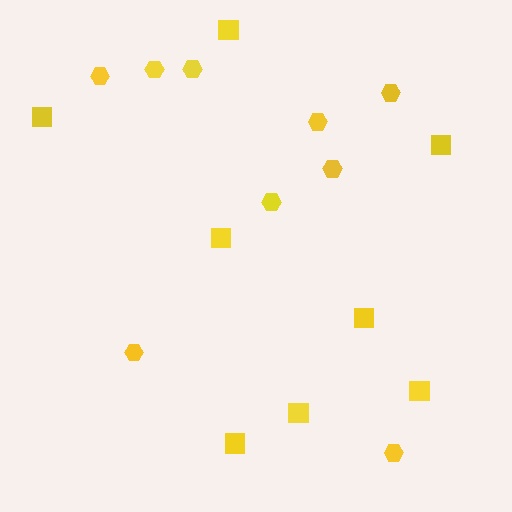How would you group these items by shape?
There are 2 groups: one group of squares (8) and one group of hexagons (9).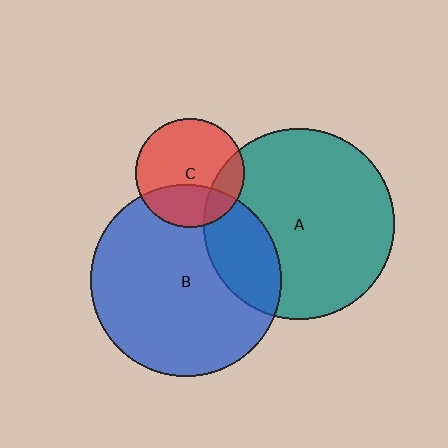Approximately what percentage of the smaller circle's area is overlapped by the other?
Approximately 30%.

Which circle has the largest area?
Circle B (blue).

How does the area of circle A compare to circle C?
Approximately 3.1 times.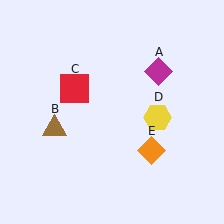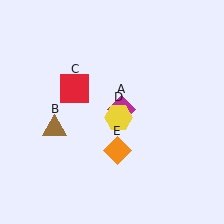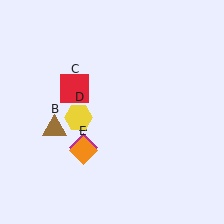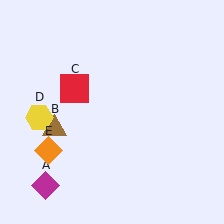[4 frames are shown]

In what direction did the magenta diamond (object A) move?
The magenta diamond (object A) moved down and to the left.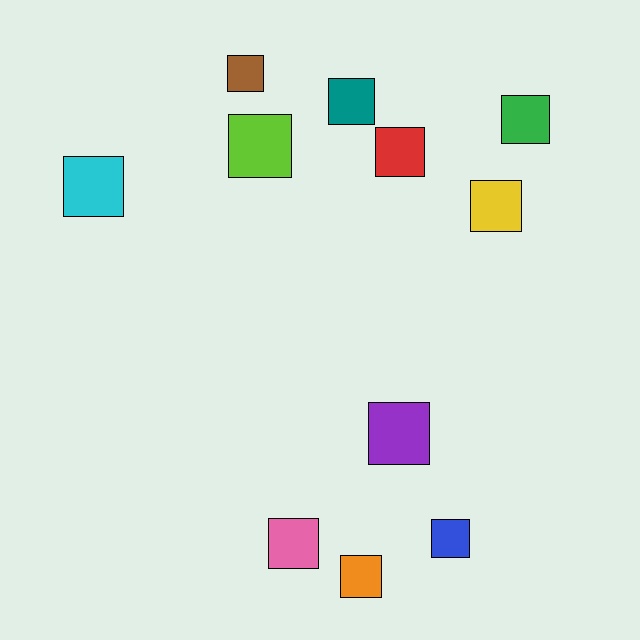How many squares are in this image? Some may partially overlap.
There are 11 squares.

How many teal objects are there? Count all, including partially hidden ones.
There is 1 teal object.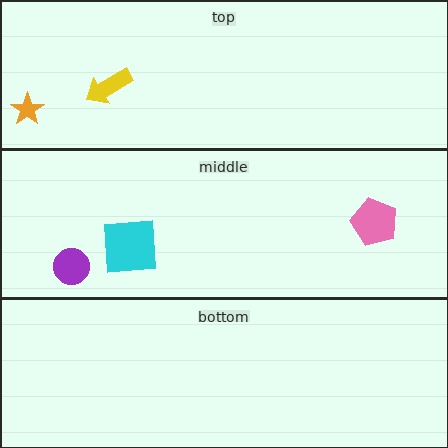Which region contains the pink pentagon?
The middle region.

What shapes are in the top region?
The orange star, the yellow arrow.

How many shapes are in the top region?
2.